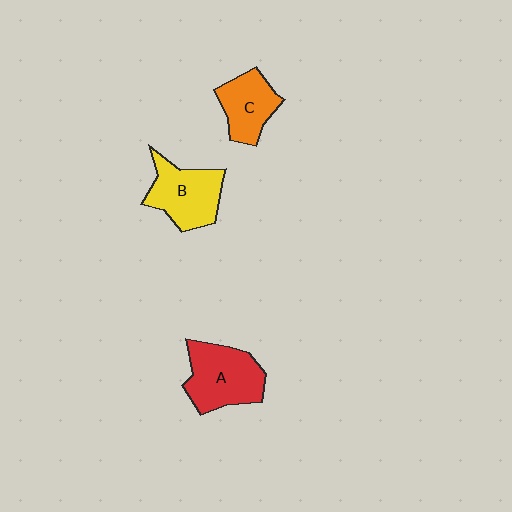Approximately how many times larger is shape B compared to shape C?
Approximately 1.3 times.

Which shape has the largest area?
Shape A (red).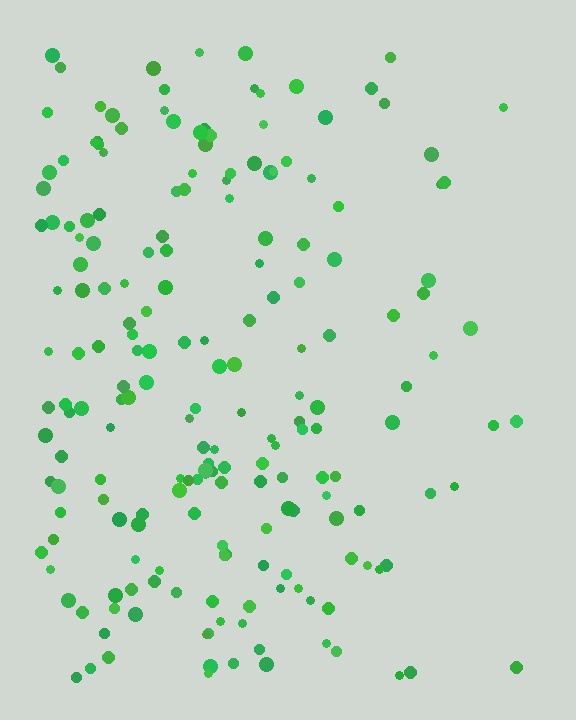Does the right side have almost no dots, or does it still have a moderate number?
Still a moderate number, just noticeably fewer than the left.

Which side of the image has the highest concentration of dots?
The left.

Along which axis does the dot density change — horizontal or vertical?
Horizontal.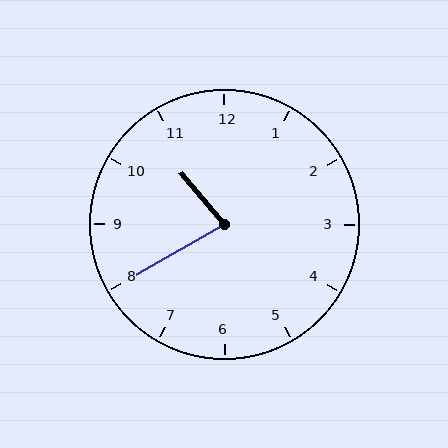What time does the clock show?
10:40.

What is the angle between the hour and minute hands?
Approximately 80 degrees.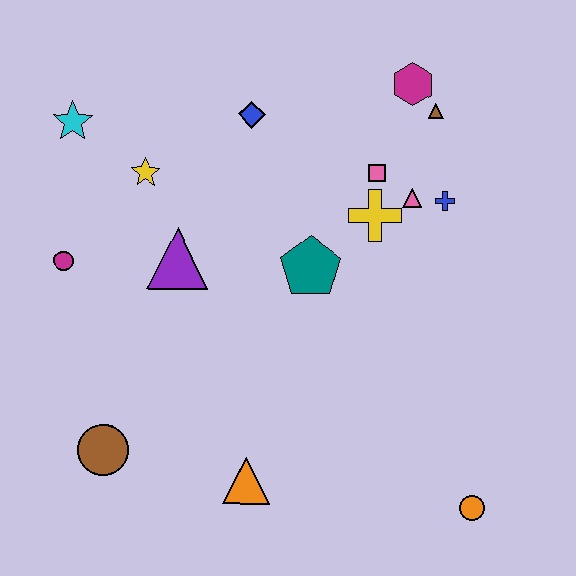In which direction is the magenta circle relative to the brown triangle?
The magenta circle is to the left of the brown triangle.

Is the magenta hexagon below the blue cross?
No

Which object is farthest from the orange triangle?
The magenta hexagon is farthest from the orange triangle.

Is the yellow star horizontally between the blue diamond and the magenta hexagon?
No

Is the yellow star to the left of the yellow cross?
Yes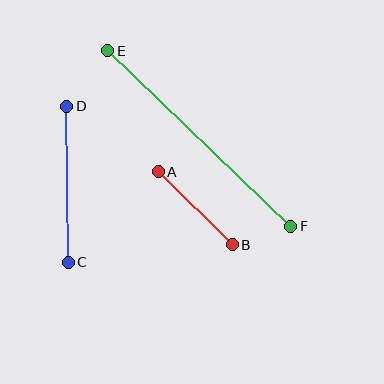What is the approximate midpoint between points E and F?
The midpoint is at approximately (199, 138) pixels.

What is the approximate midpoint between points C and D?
The midpoint is at approximately (68, 184) pixels.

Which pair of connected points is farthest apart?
Points E and F are farthest apart.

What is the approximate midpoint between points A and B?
The midpoint is at approximately (195, 208) pixels.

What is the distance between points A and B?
The distance is approximately 104 pixels.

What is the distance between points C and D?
The distance is approximately 156 pixels.